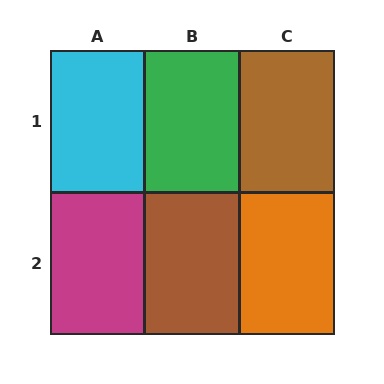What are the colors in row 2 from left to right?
Magenta, brown, orange.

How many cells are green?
1 cell is green.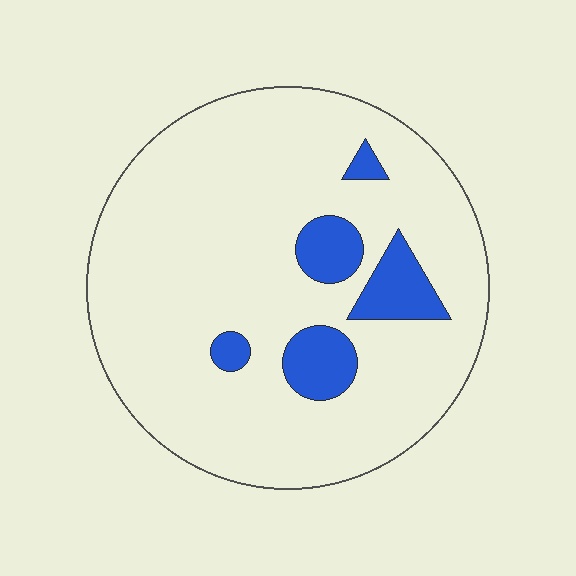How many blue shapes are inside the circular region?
5.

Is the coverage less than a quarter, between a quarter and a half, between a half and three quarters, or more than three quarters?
Less than a quarter.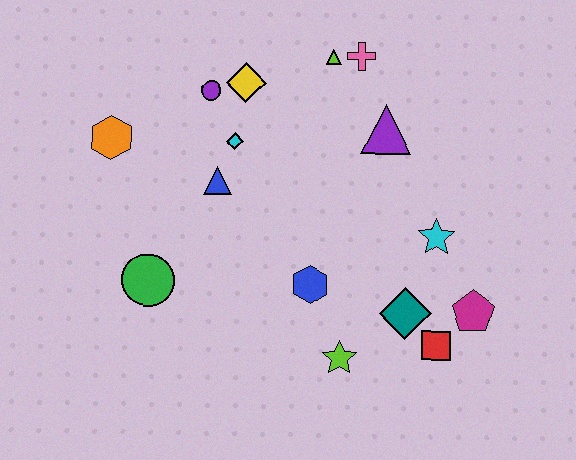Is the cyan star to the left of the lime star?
No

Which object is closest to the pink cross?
The lime triangle is closest to the pink cross.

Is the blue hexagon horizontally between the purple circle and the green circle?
No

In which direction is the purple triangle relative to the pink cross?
The purple triangle is below the pink cross.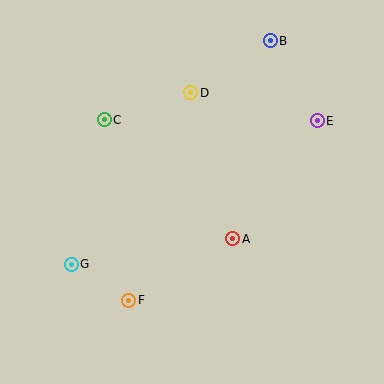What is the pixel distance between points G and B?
The distance between G and B is 299 pixels.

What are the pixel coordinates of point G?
Point G is at (71, 264).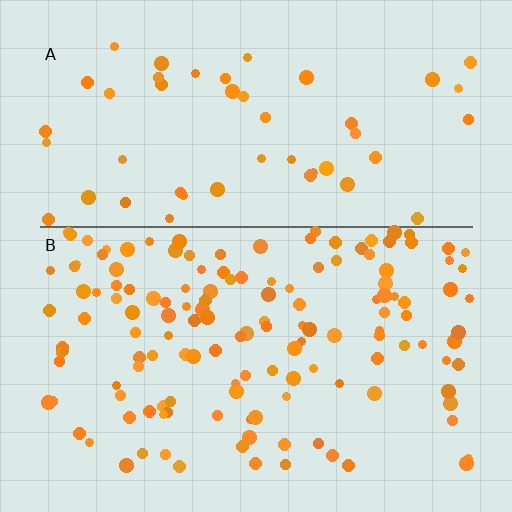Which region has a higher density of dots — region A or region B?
B (the bottom).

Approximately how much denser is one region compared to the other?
Approximately 2.8× — region B over region A.